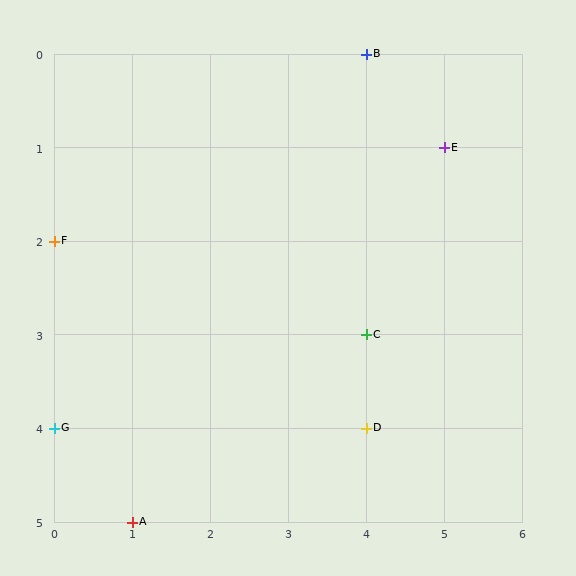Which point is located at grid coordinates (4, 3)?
Point C is at (4, 3).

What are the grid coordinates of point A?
Point A is at grid coordinates (1, 5).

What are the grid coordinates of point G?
Point G is at grid coordinates (0, 4).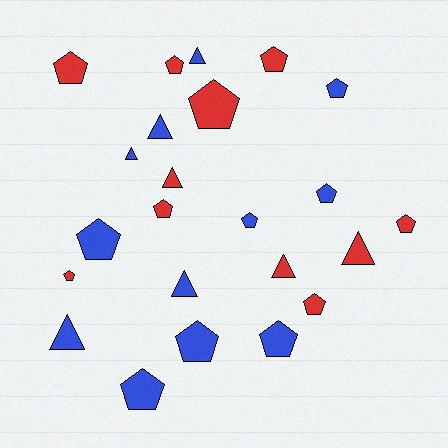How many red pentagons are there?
There are 8 red pentagons.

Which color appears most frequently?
Blue, with 12 objects.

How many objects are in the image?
There are 23 objects.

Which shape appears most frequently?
Pentagon, with 15 objects.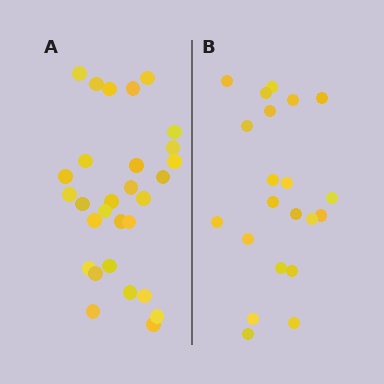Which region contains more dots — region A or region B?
Region A (the left region) has more dots.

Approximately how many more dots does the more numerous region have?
Region A has roughly 8 or so more dots than region B.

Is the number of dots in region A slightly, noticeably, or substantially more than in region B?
Region A has noticeably more, but not dramatically so. The ratio is roughly 1.4 to 1.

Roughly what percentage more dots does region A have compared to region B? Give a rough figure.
About 40% more.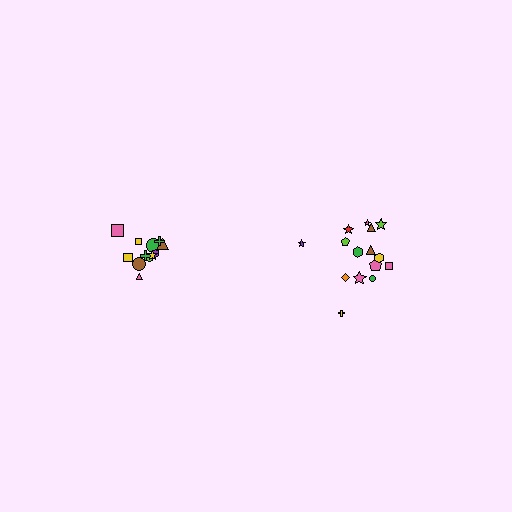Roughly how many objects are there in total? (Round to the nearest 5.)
Roughly 25 objects in total.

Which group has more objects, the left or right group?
The right group.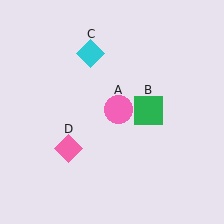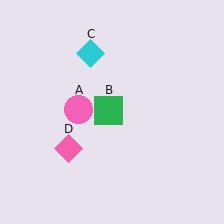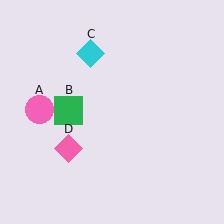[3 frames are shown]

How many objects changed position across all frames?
2 objects changed position: pink circle (object A), green square (object B).